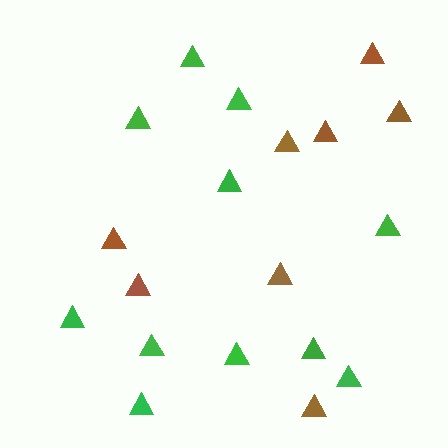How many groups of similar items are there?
There are 2 groups: one group of brown triangles (8) and one group of green triangles (11).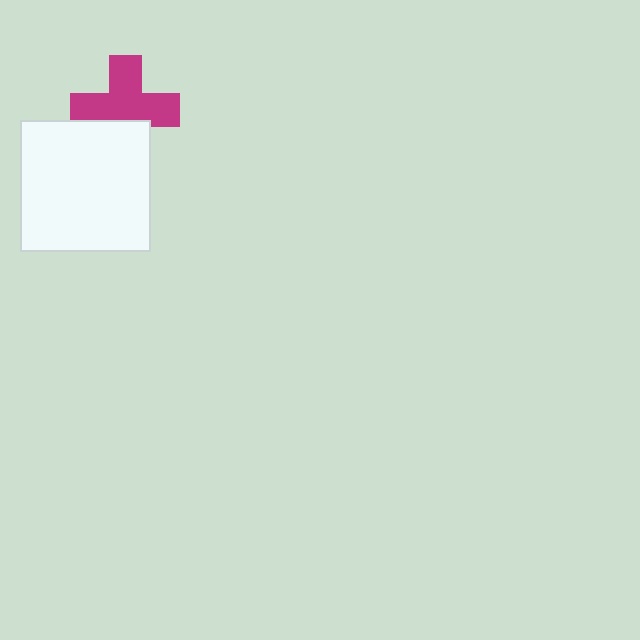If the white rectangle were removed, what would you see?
You would see the complete magenta cross.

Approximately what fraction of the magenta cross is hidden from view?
Roughly 30% of the magenta cross is hidden behind the white rectangle.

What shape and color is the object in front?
The object in front is a white rectangle.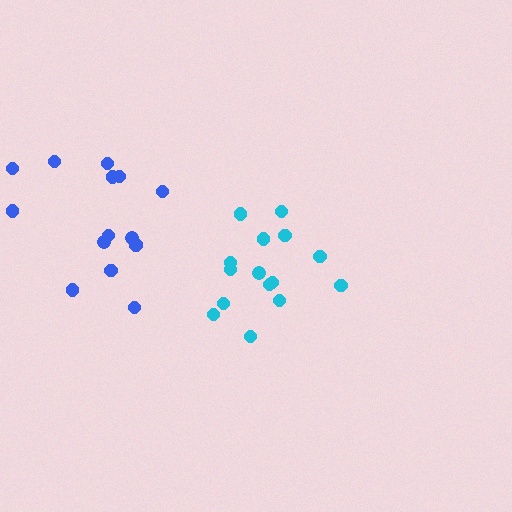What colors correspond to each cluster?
The clusters are colored: cyan, blue.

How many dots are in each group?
Group 1: 15 dots, Group 2: 15 dots (30 total).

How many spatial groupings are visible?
There are 2 spatial groupings.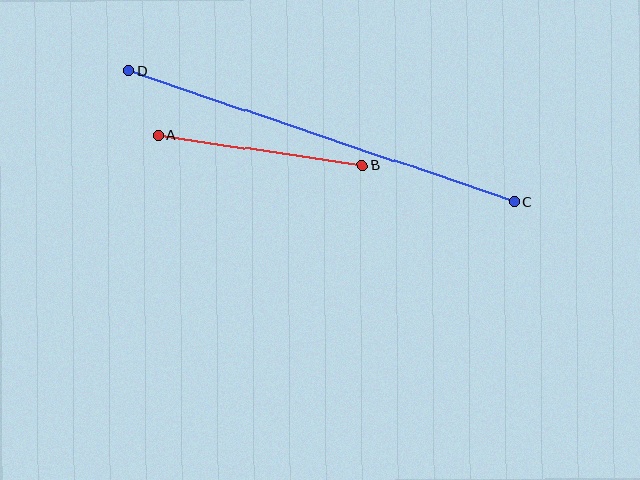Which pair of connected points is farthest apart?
Points C and D are farthest apart.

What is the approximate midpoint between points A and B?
The midpoint is at approximately (261, 150) pixels.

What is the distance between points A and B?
The distance is approximately 206 pixels.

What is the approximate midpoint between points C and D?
The midpoint is at approximately (321, 136) pixels.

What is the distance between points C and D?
The distance is approximately 407 pixels.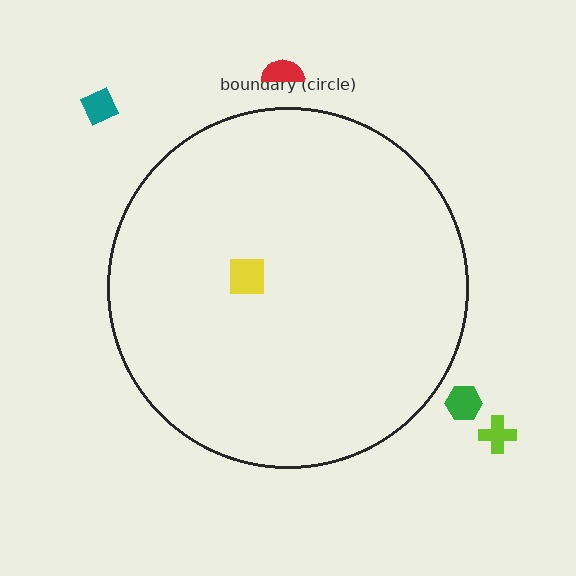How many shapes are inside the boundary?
1 inside, 4 outside.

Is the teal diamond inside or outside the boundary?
Outside.